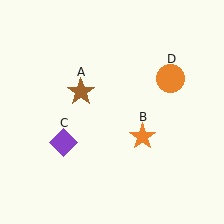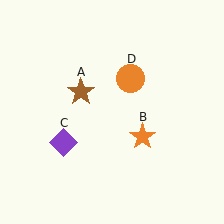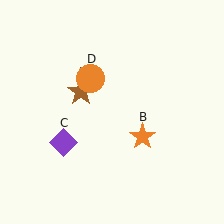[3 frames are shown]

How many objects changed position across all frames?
1 object changed position: orange circle (object D).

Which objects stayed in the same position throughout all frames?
Brown star (object A) and orange star (object B) and purple diamond (object C) remained stationary.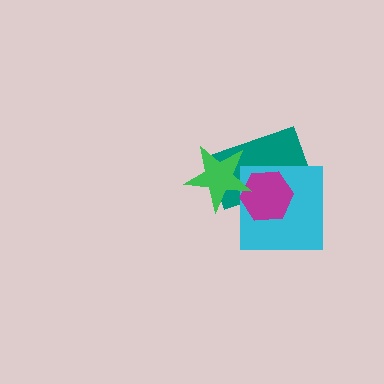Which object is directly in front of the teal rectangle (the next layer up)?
The cyan square is directly in front of the teal rectangle.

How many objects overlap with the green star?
2 objects overlap with the green star.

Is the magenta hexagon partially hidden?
Yes, it is partially covered by another shape.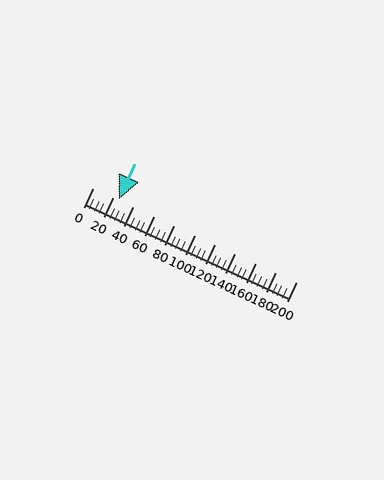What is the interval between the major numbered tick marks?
The major tick marks are spaced 20 units apart.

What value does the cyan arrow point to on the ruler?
The cyan arrow points to approximately 25.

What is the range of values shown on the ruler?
The ruler shows values from 0 to 200.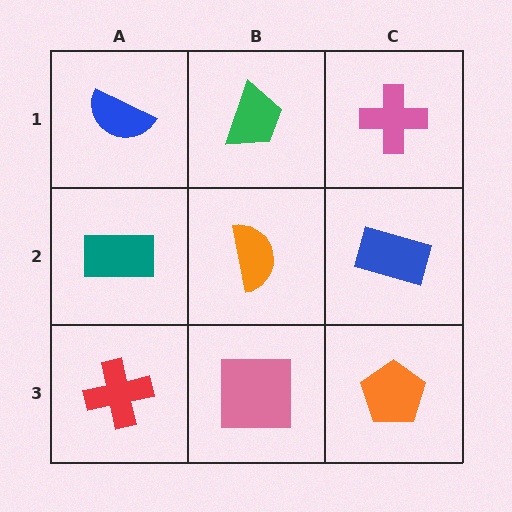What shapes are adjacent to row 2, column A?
A blue semicircle (row 1, column A), a red cross (row 3, column A), an orange semicircle (row 2, column B).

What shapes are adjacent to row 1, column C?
A blue rectangle (row 2, column C), a green trapezoid (row 1, column B).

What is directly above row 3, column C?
A blue rectangle.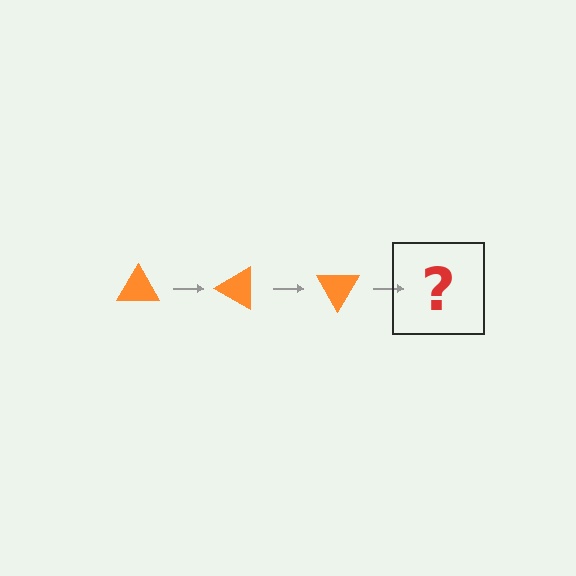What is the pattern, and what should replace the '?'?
The pattern is that the triangle rotates 30 degrees each step. The '?' should be an orange triangle rotated 90 degrees.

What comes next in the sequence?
The next element should be an orange triangle rotated 90 degrees.